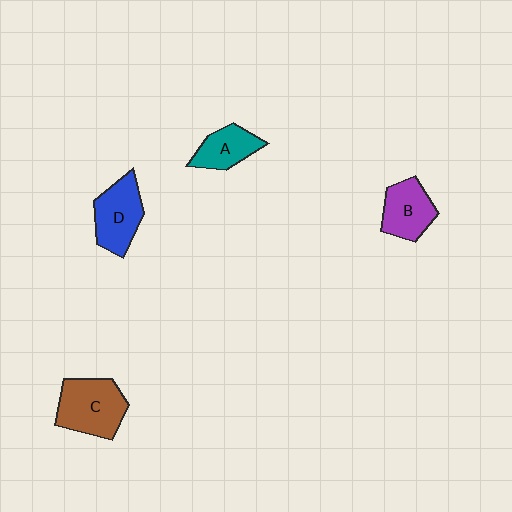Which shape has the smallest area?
Shape A (teal).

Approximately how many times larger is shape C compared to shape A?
Approximately 1.6 times.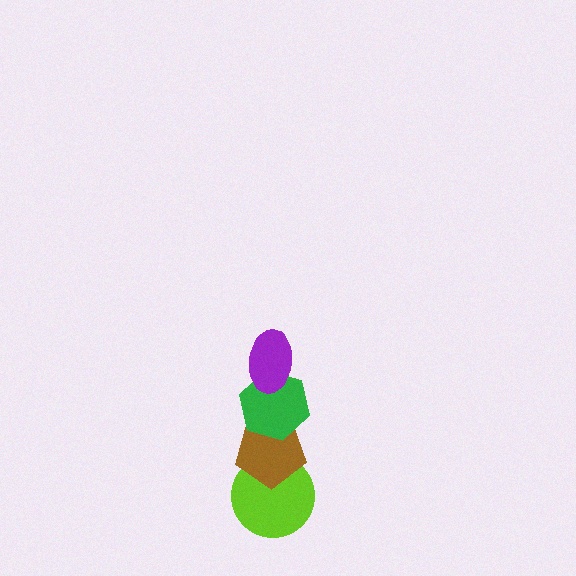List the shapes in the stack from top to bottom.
From top to bottom: the purple ellipse, the green hexagon, the brown pentagon, the lime circle.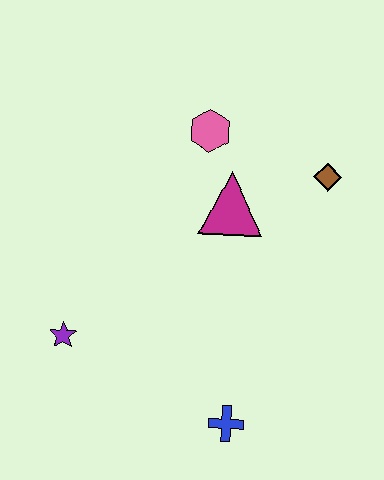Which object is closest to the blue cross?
The purple star is closest to the blue cross.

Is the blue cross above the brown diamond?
No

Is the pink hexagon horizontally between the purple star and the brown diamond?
Yes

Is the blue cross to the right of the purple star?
Yes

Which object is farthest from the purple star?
The brown diamond is farthest from the purple star.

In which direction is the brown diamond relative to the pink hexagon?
The brown diamond is to the right of the pink hexagon.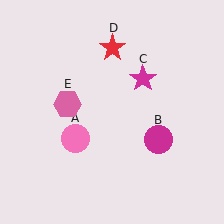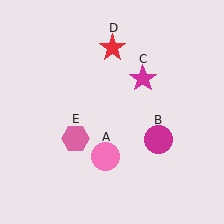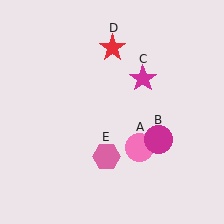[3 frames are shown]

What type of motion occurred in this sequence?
The pink circle (object A), pink hexagon (object E) rotated counterclockwise around the center of the scene.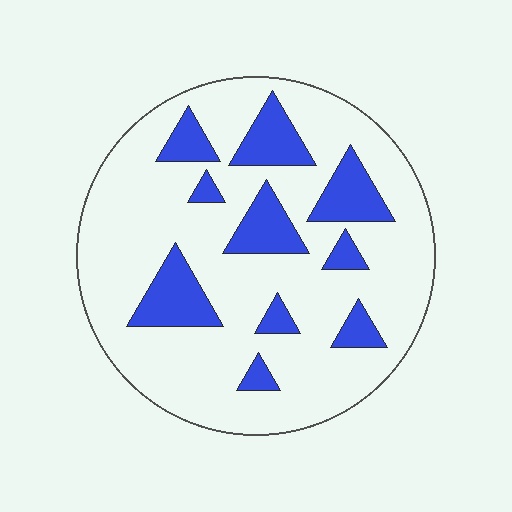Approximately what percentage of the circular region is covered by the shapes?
Approximately 20%.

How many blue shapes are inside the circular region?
10.